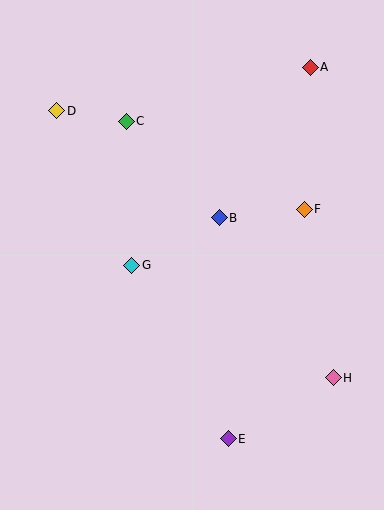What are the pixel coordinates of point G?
Point G is at (132, 265).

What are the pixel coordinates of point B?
Point B is at (219, 218).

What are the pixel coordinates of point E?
Point E is at (228, 439).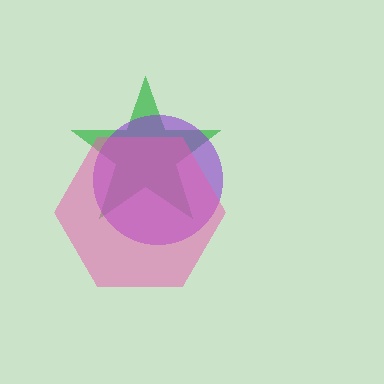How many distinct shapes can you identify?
There are 3 distinct shapes: a green star, a purple circle, a pink hexagon.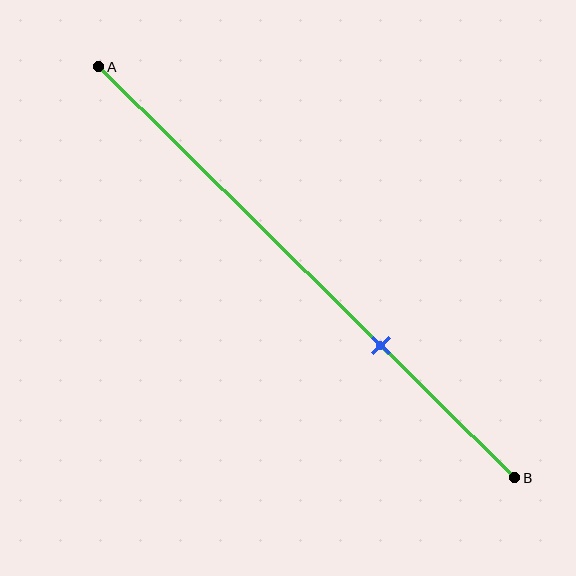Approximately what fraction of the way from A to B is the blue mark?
The blue mark is approximately 70% of the way from A to B.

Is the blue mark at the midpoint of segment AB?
No, the mark is at about 70% from A, not at the 50% midpoint.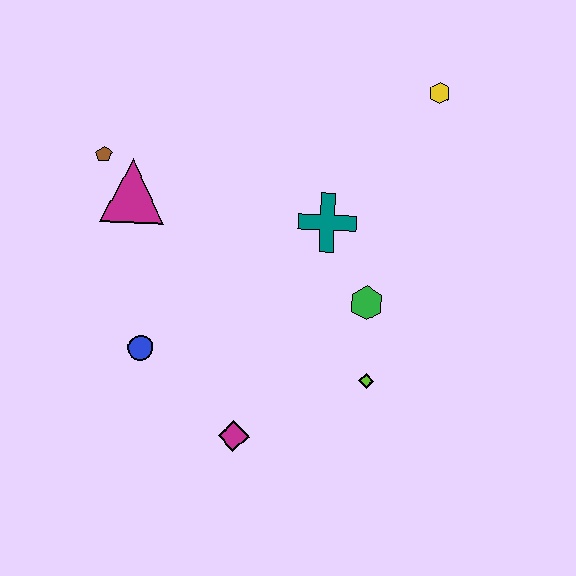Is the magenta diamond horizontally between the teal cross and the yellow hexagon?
No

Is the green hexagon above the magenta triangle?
No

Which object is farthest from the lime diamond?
The brown pentagon is farthest from the lime diamond.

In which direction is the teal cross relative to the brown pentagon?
The teal cross is to the right of the brown pentagon.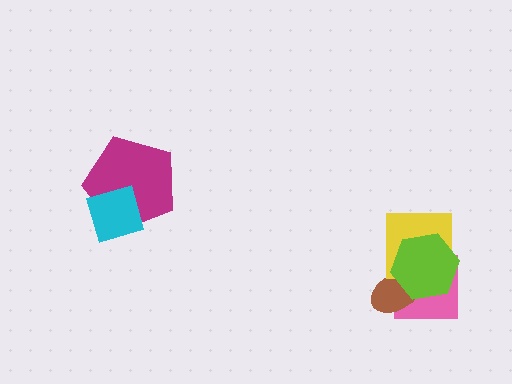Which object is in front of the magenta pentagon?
The cyan diamond is in front of the magenta pentagon.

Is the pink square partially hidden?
Yes, it is partially covered by another shape.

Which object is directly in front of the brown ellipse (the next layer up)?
The yellow square is directly in front of the brown ellipse.